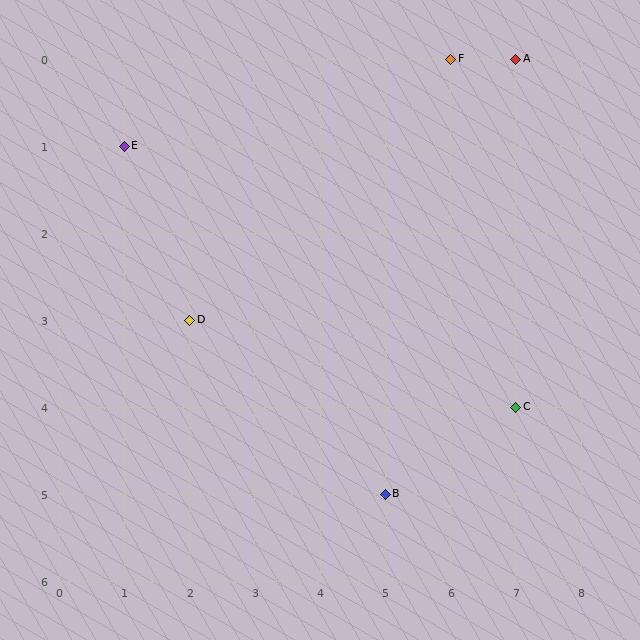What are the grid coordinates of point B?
Point B is at grid coordinates (5, 5).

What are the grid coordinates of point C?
Point C is at grid coordinates (7, 4).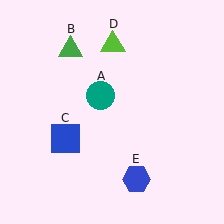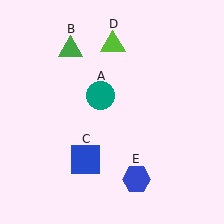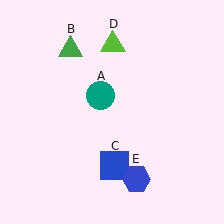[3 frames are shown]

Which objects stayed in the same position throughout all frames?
Teal circle (object A) and green triangle (object B) and lime triangle (object D) and blue hexagon (object E) remained stationary.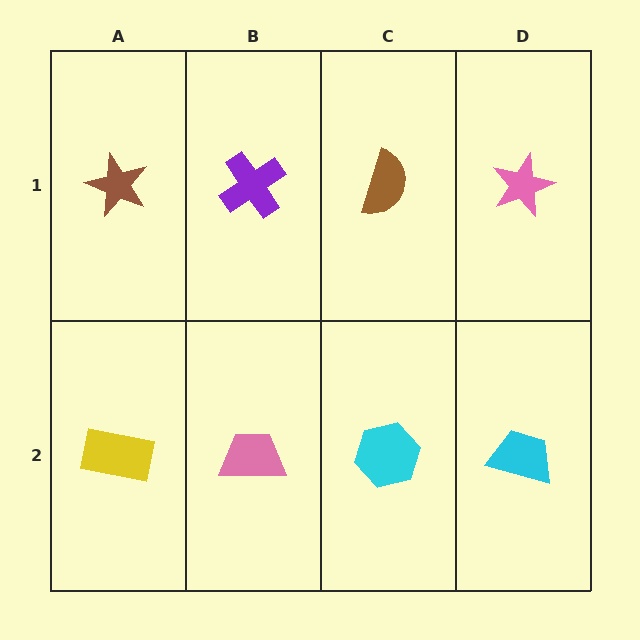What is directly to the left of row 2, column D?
A cyan hexagon.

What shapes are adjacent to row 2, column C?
A brown semicircle (row 1, column C), a pink trapezoid (row 2, column B), a cyan trapezoid (row 2, column D).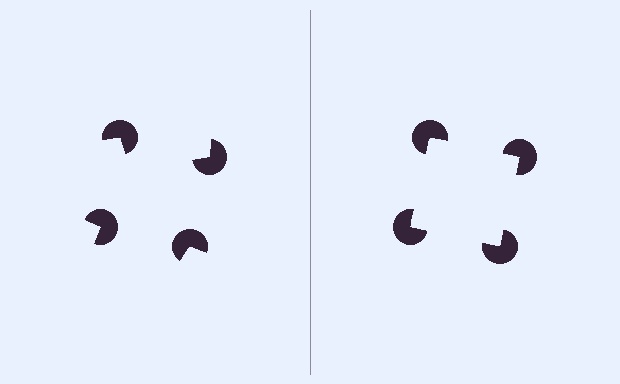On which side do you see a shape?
An illusory square appears on the right side. On the left side the wedge cuts are rotated, so no coherent shape forms.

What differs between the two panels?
The pac-man discs are positioned identically on both sides; only the wedge orientations differ. On the right they align to a square; on the left they are misaligned.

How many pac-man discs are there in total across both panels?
8 — 4 on each side.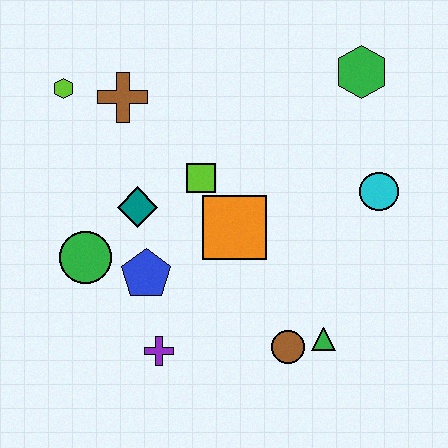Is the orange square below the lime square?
Yes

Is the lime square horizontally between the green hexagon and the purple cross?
Yes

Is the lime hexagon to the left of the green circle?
Yes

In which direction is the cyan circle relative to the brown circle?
The cyan circle is above the brown circle.